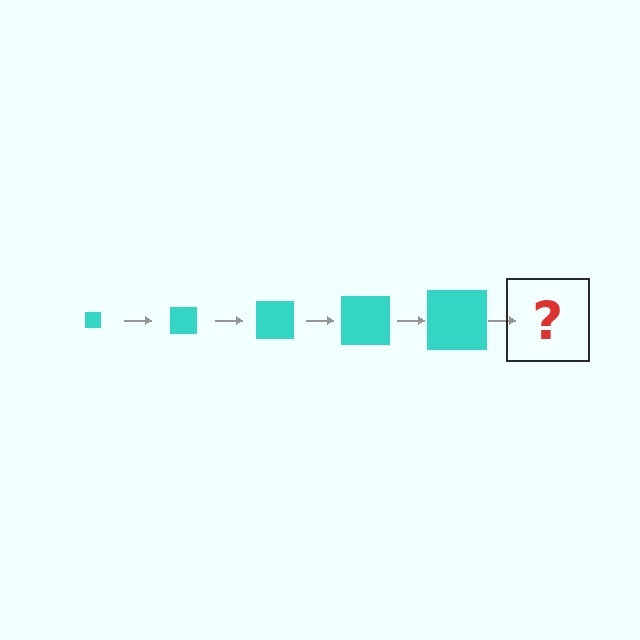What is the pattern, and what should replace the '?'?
The pattern is that the square gets progressively larger each step. The '?' should be a cyan square, larger than the previous one.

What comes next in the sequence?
The next element should be a cyan square, larger than the previous one.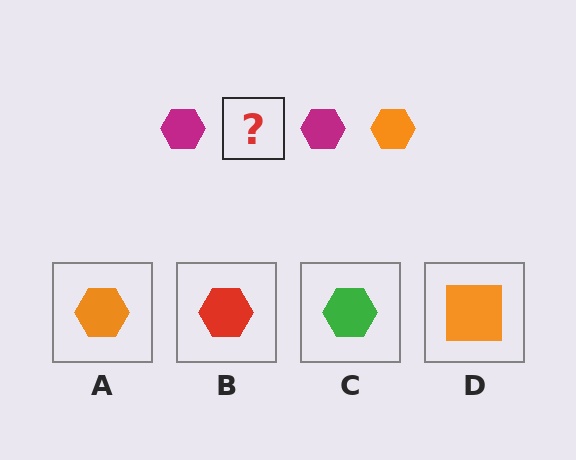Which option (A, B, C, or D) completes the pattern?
A.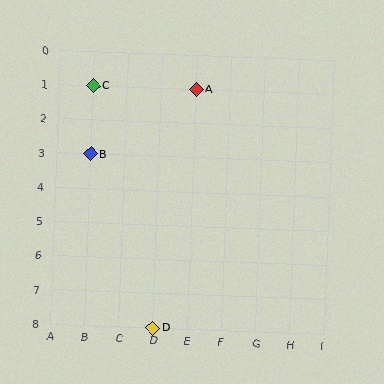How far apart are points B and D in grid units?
Points B and D are 2 columns and 5 rows apart (about 5.4 grid units diagonally).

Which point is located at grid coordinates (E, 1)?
Point A is at (E, 1).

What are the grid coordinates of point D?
Point D is at grid coordinates (D, 8).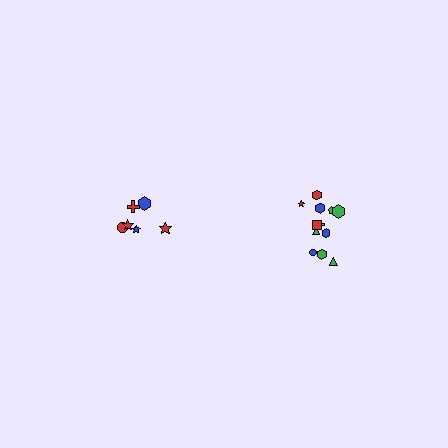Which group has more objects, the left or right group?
The right group.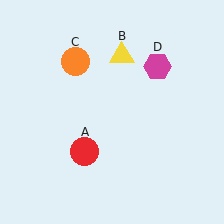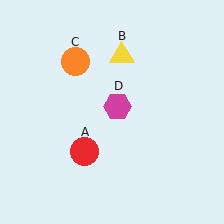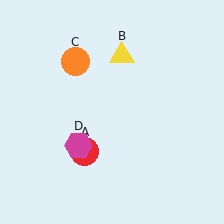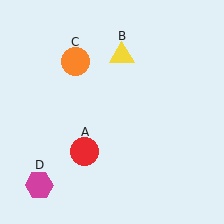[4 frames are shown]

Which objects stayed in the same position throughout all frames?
Red circle (object A) and yellow triangle (object B) and orange circle (object C) remained stationary.